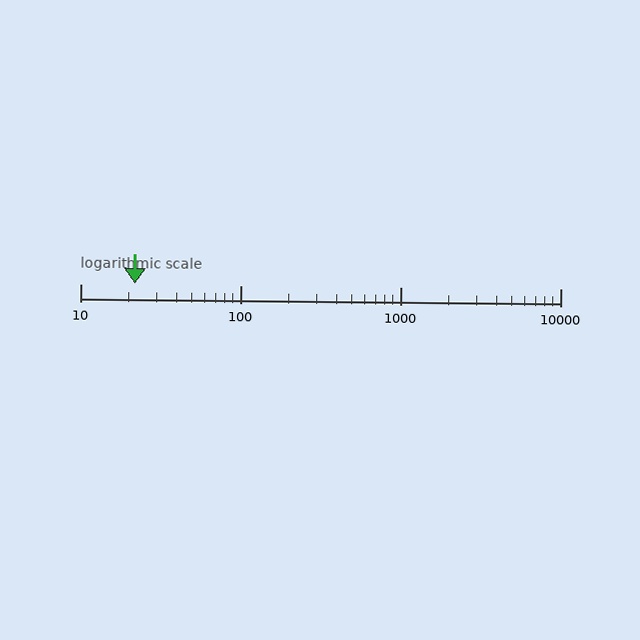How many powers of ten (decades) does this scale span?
The scale spans 3 decades, from 10 to 10000.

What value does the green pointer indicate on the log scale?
The pointer indicates approximately 22.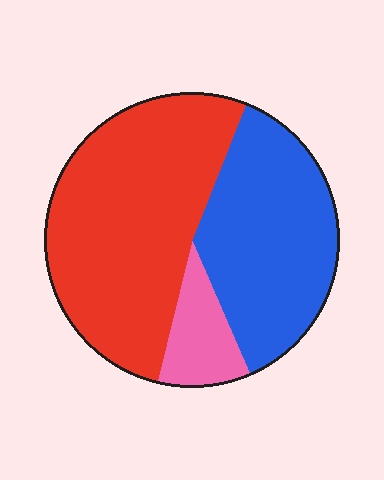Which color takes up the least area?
Pink, at roughly 10%.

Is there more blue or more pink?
Blue.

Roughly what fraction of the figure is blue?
Blue covers roughly 35% of the figure.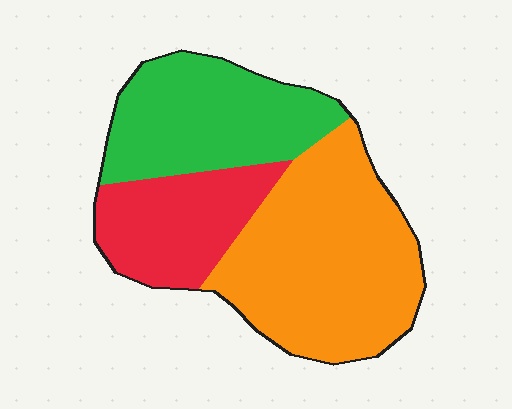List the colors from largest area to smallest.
From largest to smallest: orange, green, red.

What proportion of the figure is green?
Green takes up between a sixth and a third of the figure.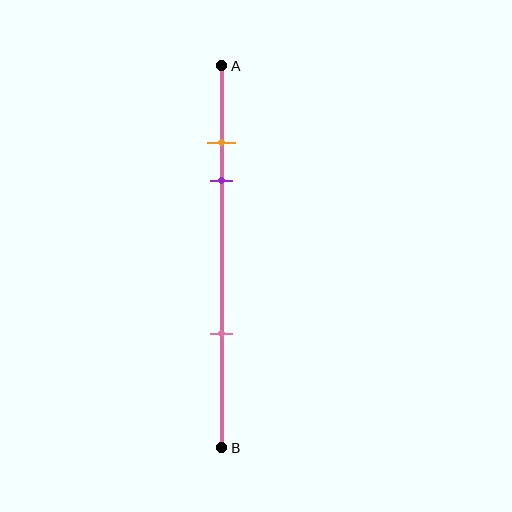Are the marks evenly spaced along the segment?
No, the marks are not evenly spaced.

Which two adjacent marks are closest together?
The orange and purple marks are the closest adjacent pair.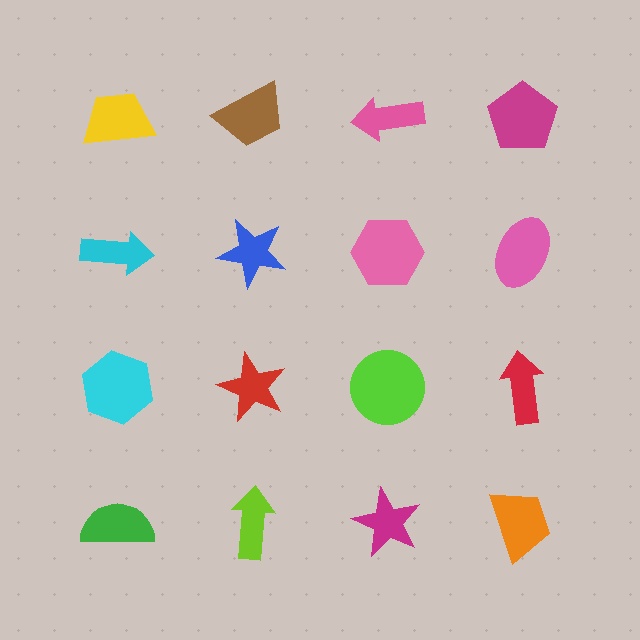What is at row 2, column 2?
A blue star.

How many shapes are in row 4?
4 shapes.